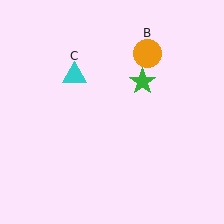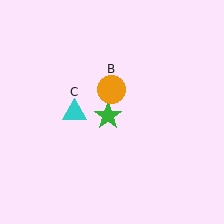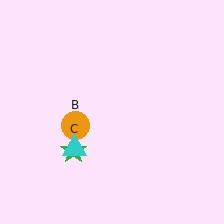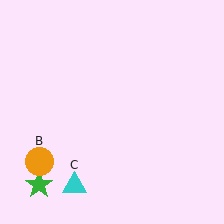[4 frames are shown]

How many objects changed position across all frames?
3 objects changed position: green star (object A), orange circle (object B), cyan triangle (object C).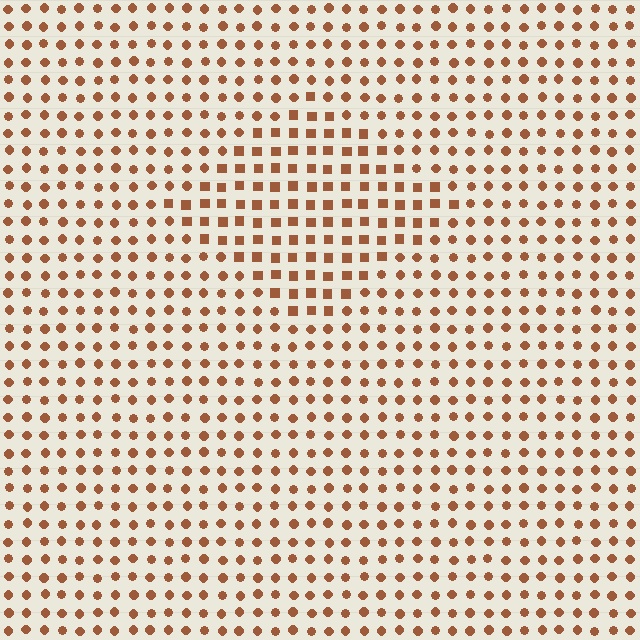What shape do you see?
I see a diamond.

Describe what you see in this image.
The image is filled with small brown elements arranged in a uniform grid. A diamond-shaped region contains squares, while the surrounding area contains circles. The boundary is defined purely by the change in element shape.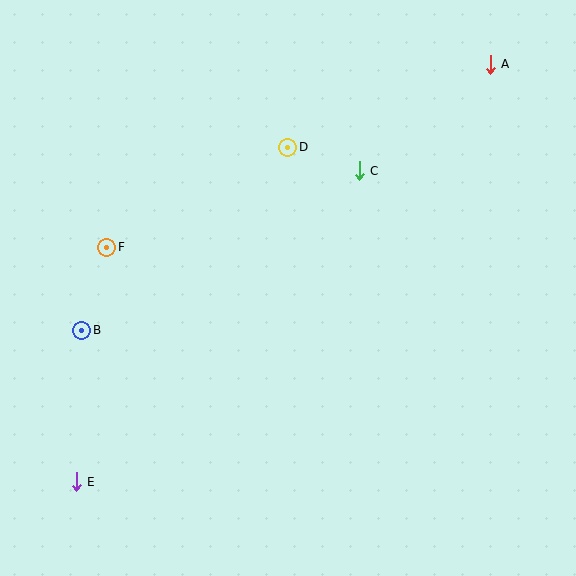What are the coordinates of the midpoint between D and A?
The midpoint between D and A is at (389, 106).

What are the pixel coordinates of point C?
Point C is at (359, 171).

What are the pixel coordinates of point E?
Point E is at (76, 482).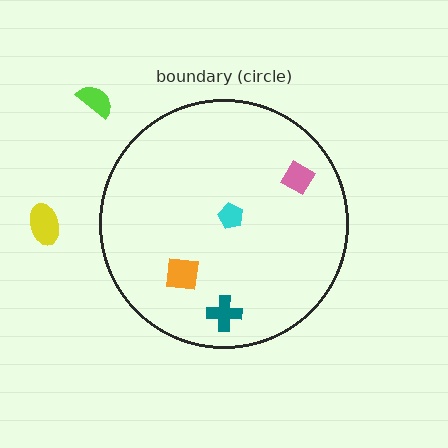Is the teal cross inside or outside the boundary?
Inside.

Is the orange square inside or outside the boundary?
Inside.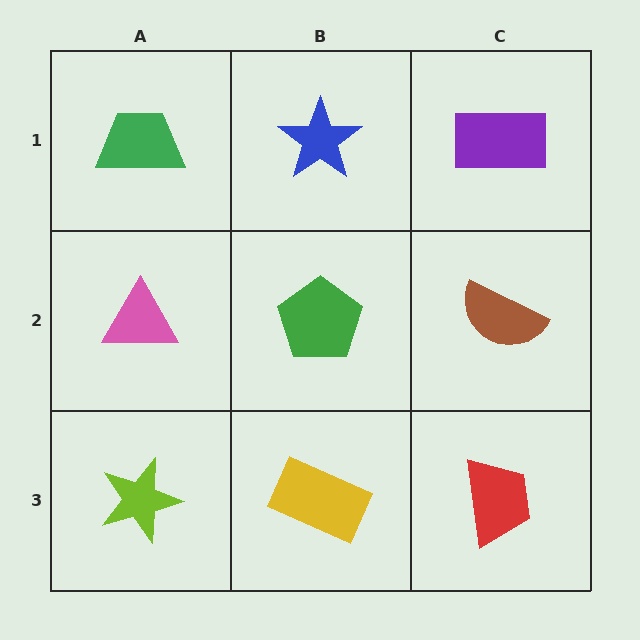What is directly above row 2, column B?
A blue star.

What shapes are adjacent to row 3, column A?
A pink triangle (row 2, column A), a yellow rectangle (row 3, column B).